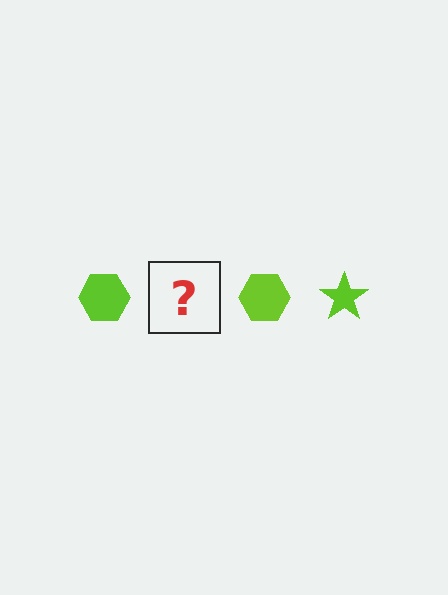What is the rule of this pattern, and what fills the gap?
The rule is that the pattern cycles through hexagon, star shapes in lime. The gap should be filled with a lime star.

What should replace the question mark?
The question mark should be replaced with a lime star.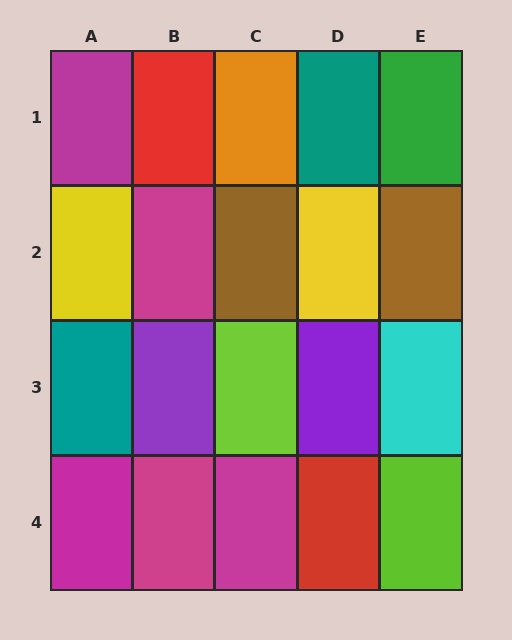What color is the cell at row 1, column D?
Teal.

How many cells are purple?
2 cells are purple.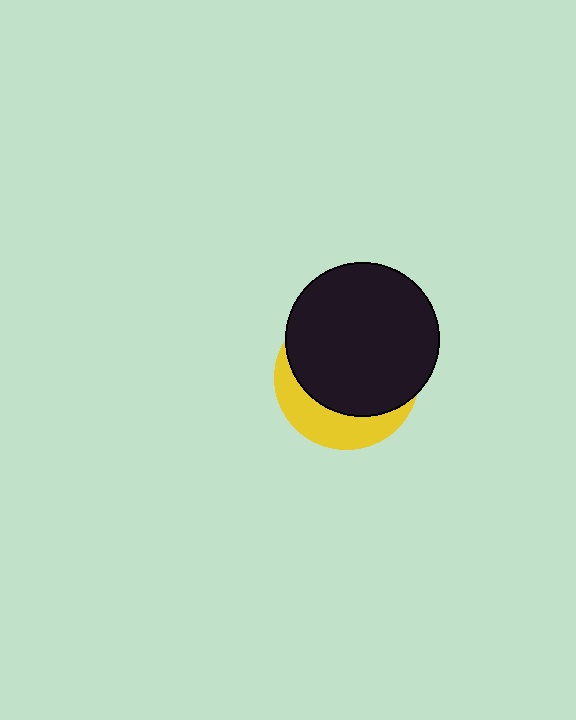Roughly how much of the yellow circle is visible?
A small part of it is visible (roughly 30%).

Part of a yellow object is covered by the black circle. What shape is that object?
It is a circle.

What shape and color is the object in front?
The object in front is a black circle.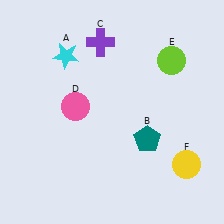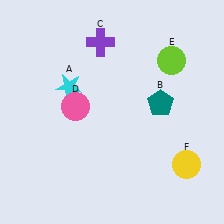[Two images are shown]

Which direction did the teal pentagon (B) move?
The teal pentagon (B) moved up.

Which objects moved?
The objects that moved are: the cyan star (A), the teal pentagon (B).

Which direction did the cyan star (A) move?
The cyan star (A) moved down.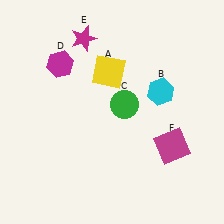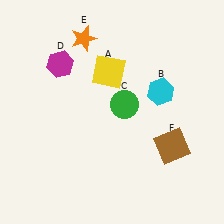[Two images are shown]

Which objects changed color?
E changed from magenta to orange. F changed from magenta to brown.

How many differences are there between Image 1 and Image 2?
There are 2 differences between the two images.